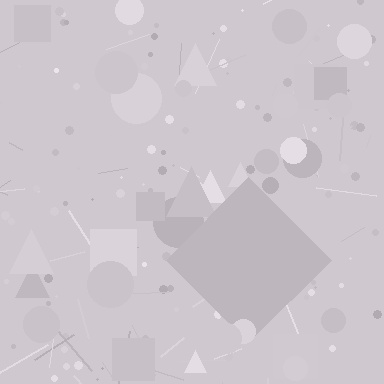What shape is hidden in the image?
A diamond is hidden in the image.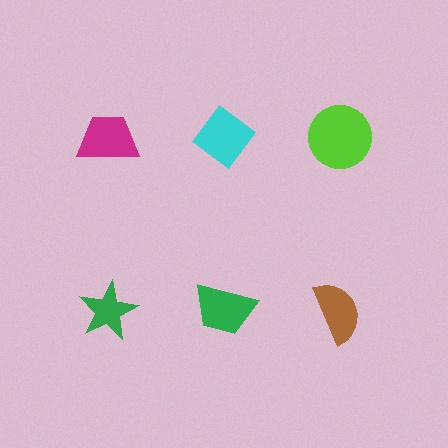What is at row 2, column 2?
A green trapezoid.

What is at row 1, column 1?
A magenta trapezoid.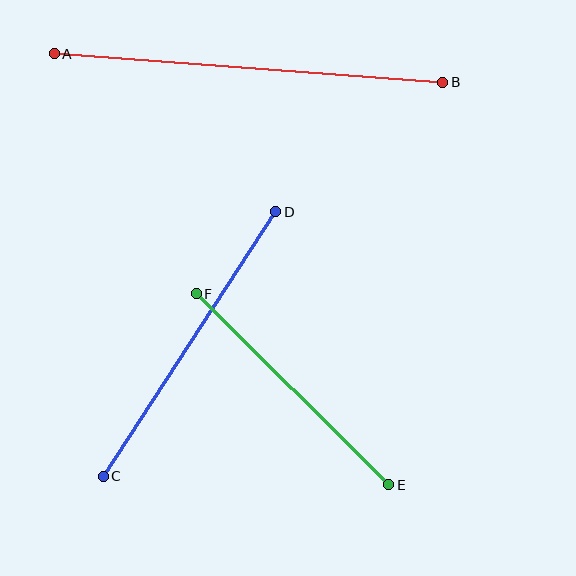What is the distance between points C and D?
The distance is approximately 316 pixels.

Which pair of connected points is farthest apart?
Points A and B are farthest apart.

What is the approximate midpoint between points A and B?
The midpoint is at approximately (249, 68) pixels.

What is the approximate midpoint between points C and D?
The midpoint is at approximately (190, 344) pixels.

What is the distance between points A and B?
The distance is approximately 390 pixels.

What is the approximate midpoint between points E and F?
The midpoint is at approximately (293, 389) pixels.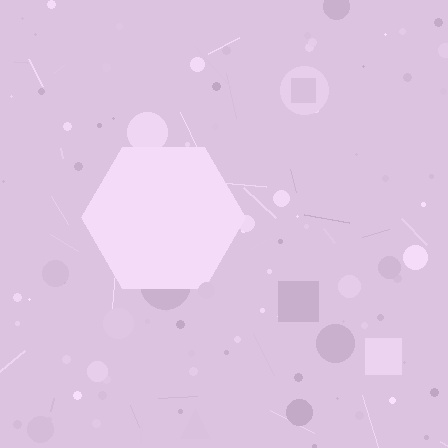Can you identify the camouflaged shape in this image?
The camouflaged shape is a hexagon.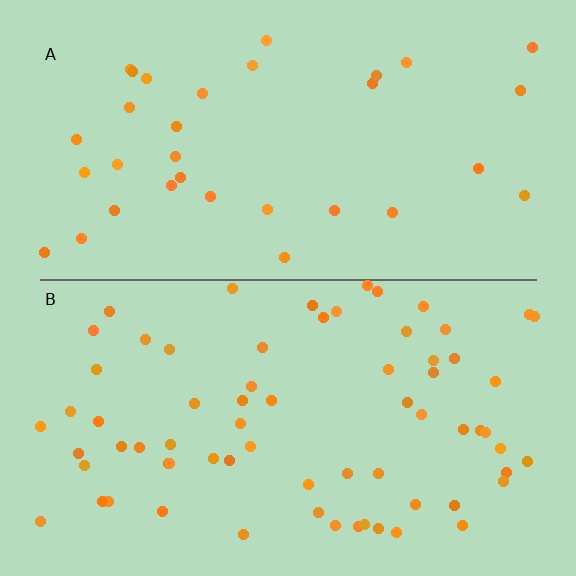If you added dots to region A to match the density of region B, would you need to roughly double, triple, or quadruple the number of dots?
Approximately double.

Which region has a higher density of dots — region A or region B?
B (the bottom).